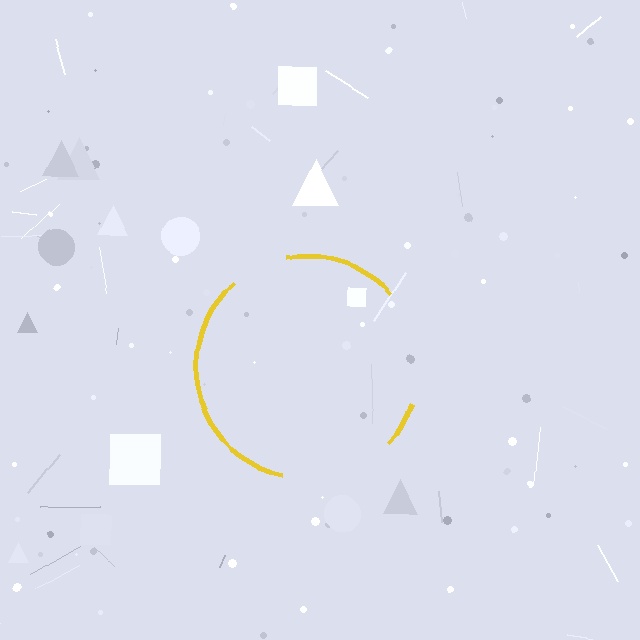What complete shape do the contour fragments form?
The contour fragments form a circle.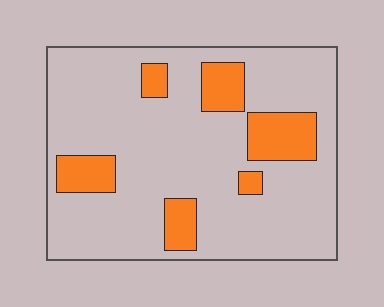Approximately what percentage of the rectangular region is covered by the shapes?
Approximately 20%.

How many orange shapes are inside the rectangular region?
6.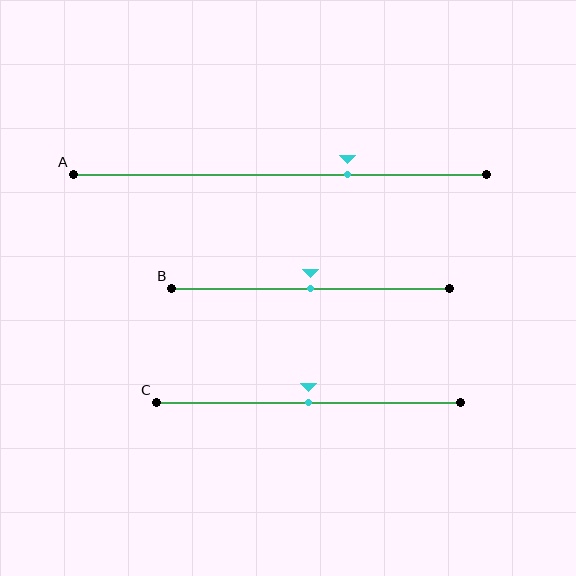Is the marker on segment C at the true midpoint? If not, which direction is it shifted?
Yes, the marker on segment C is at the true midpoint.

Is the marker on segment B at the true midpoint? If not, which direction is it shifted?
Yes, the marker on segment B is at the true midpoint.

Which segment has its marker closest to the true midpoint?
Segment B has its marker closest to the true midpoint.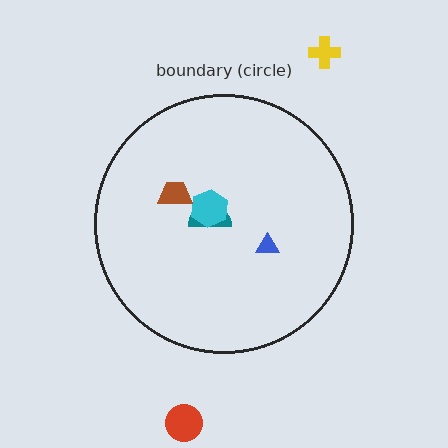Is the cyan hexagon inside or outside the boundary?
Inside.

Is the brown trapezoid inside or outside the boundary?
Inside.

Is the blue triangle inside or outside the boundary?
Inside.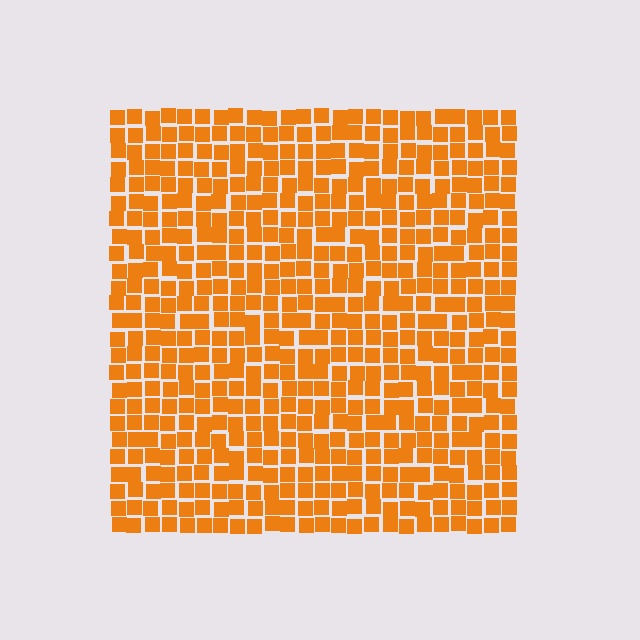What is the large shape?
The large shape is a square.